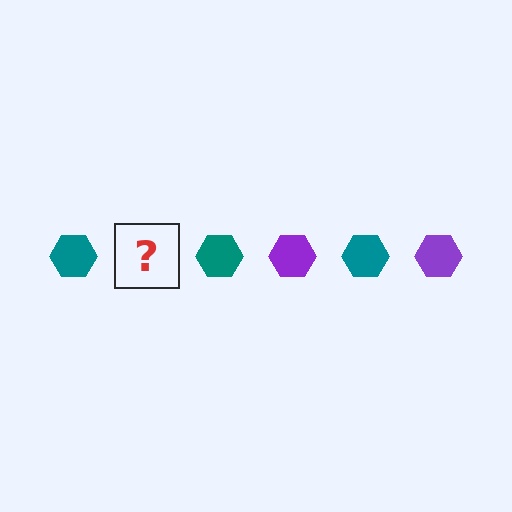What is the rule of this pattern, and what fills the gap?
The rule is that the pattern cycles through teal, purple hexagons. The gap should be filled with a purple hexagon.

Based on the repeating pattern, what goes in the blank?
The blank should be a purple hexagon.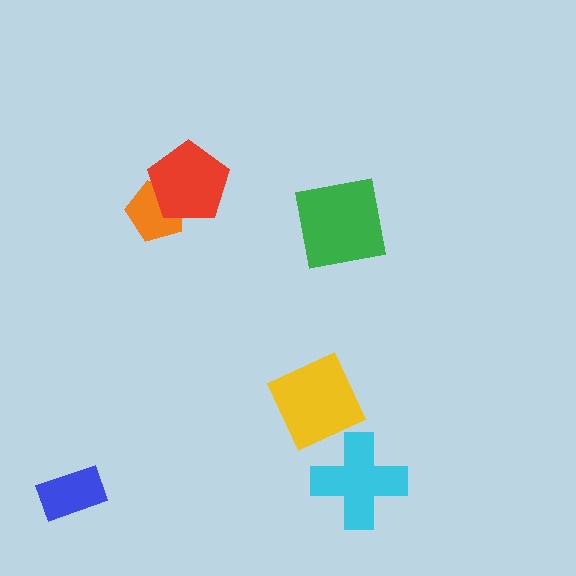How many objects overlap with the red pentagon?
1 object overlaps with the red pentagon.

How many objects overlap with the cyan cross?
0 objects overlap with the cyan cross.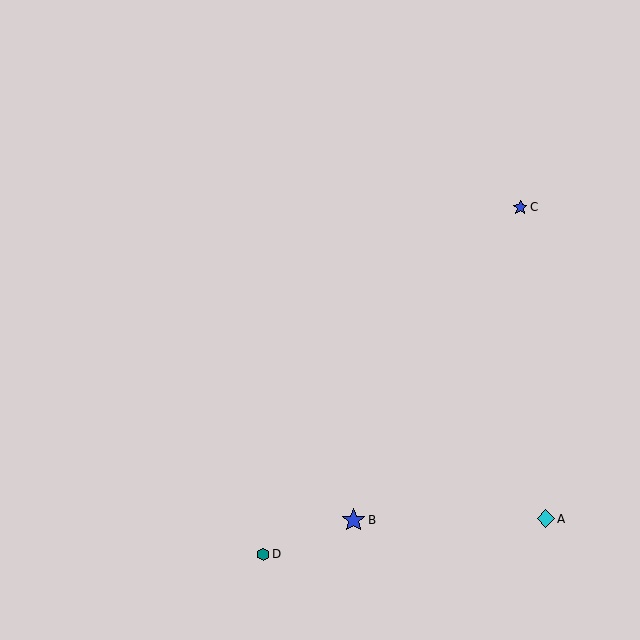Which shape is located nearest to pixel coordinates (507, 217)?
The blue star (labeled C) at (520, 207) is nearest to that location.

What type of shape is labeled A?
Shape A is a cyan diamond.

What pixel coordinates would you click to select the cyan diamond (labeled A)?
Click at (546, 519) to select the cyan diamond A.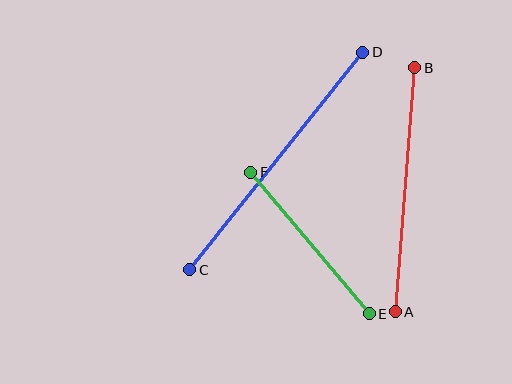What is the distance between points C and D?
The distance is approximately 278 pixels.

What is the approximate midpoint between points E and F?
The midpoint is at approximately (310, 243) pixels.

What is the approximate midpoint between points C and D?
The midpoint is at approximately (276, 161) pixels.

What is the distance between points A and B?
The distance is approximately 245 pixels.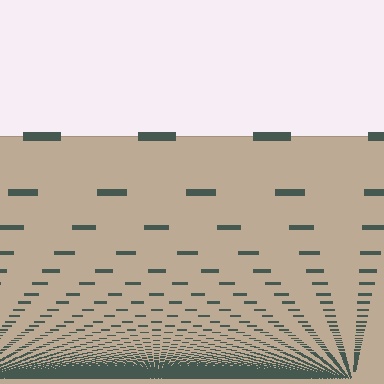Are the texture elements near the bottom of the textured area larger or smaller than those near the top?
Smaller. The gradient is inverted — elements near the bottom are smaller and denser.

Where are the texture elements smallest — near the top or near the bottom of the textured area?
Near the bottom.